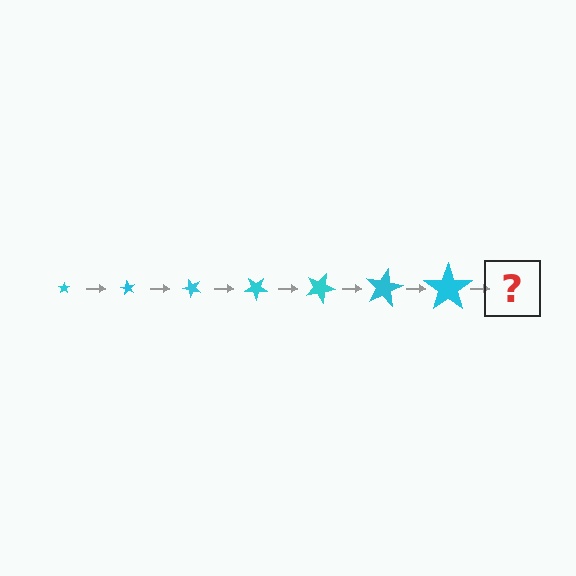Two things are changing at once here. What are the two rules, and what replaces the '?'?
The two rules are that the star grows larger each step and it rotates 60 degrees each step. The '?' should be a star, larger than the previous one and rotated 420 degrees from the start.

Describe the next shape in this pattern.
It should be a star, larger than the previous one and rotated 420 degrees from the start.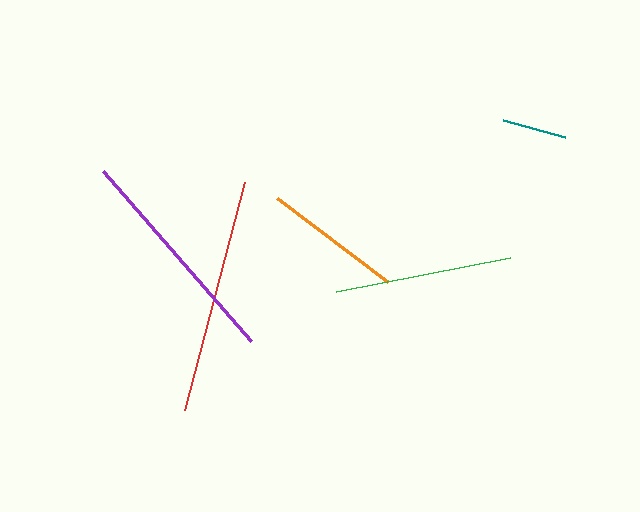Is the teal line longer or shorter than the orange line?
The orange line is longer than the teal line.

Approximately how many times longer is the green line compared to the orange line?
The green line is approximately 1.3 times the length of the orange line.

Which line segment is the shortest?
The teal line is the shortest at approximately 65 pixels.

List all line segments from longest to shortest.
From longest to shortest: red, purple, green, orange, teal.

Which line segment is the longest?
The red line is the longest at approximately 236 pixels.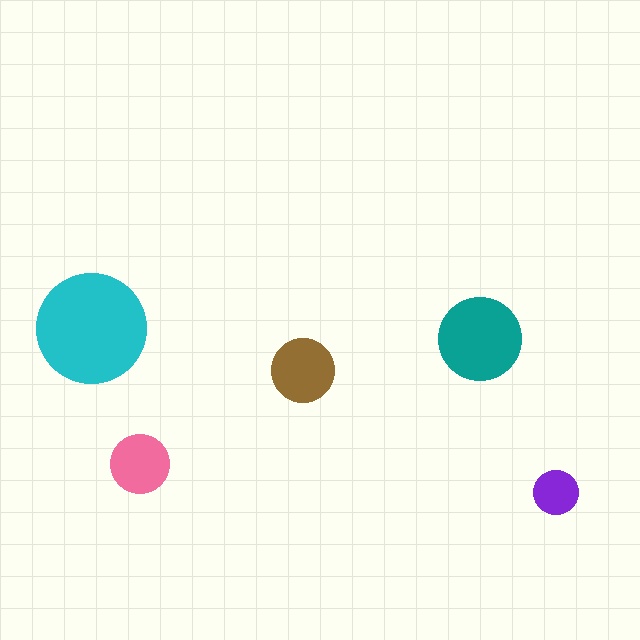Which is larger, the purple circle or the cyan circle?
The cyan one.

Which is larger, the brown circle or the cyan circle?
The cyan one.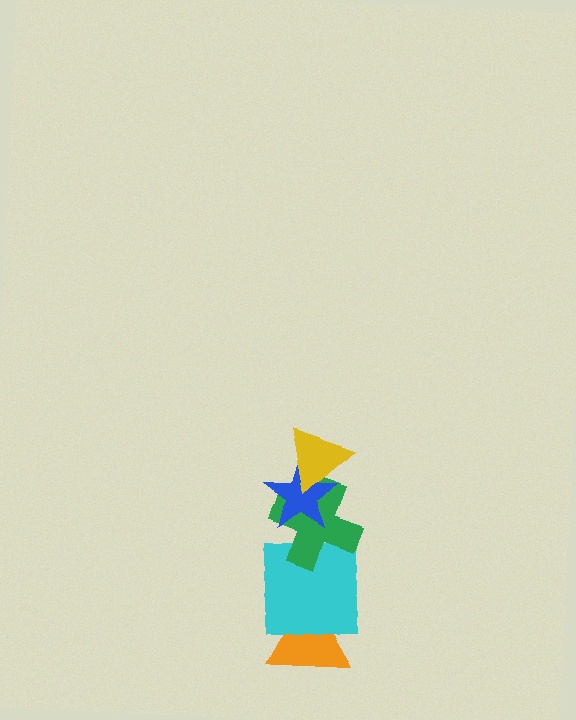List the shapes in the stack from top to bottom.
From top to bottom: the yellow triangle, the blue star, the green cross, the cyan square, the orange triangle.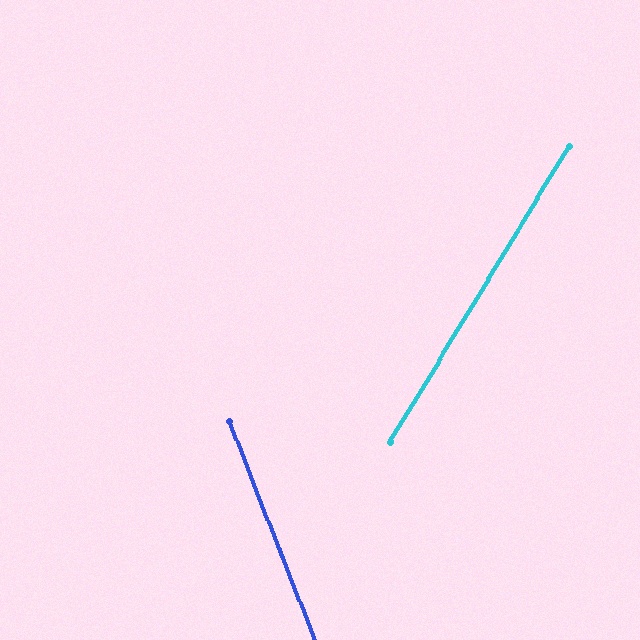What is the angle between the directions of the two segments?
Approximately 53 degrees.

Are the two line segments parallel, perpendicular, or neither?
Neither parallel nor perpendicular — they differ by about 53°.